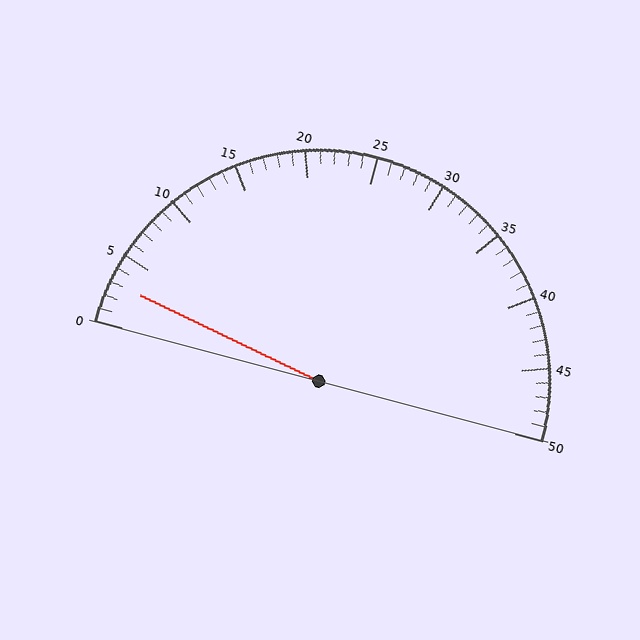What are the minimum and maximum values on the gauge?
The gauge ranges from 0 to 50.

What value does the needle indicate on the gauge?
The needle indicates approximately 3.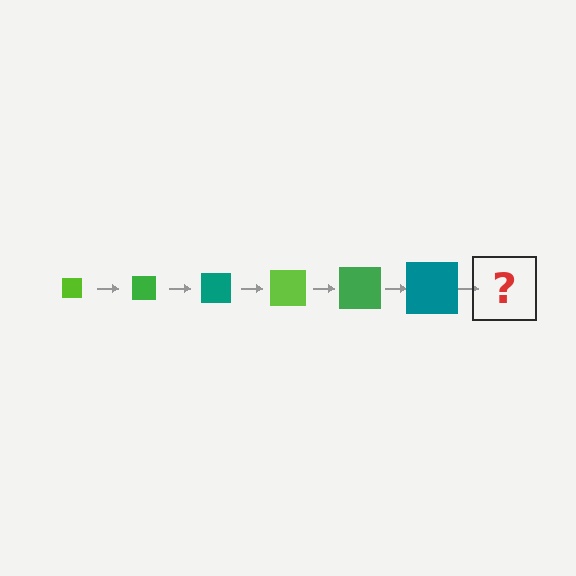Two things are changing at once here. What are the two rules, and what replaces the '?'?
The two rules are that the square grows larger each step and the color cycles through lime, green, and teal. The '?' should be a lime square, larger than the previous one.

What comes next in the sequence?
The next element should be a lime square, larger than the previous one.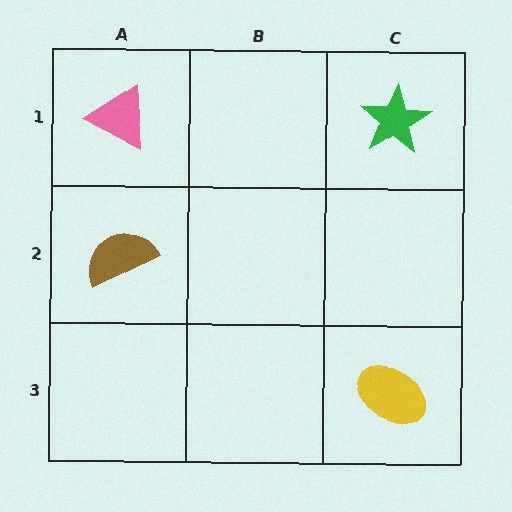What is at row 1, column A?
A pink triangle.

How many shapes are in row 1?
2 shapes.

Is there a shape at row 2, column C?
No, that cell is empty.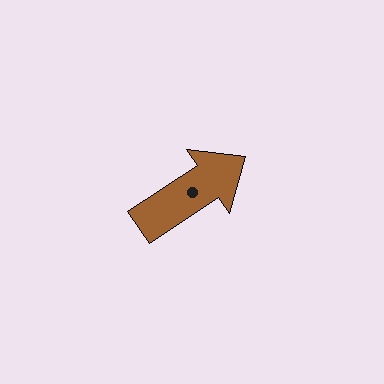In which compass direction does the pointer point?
Northeast.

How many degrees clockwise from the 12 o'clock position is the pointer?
Approximately 56 degrees.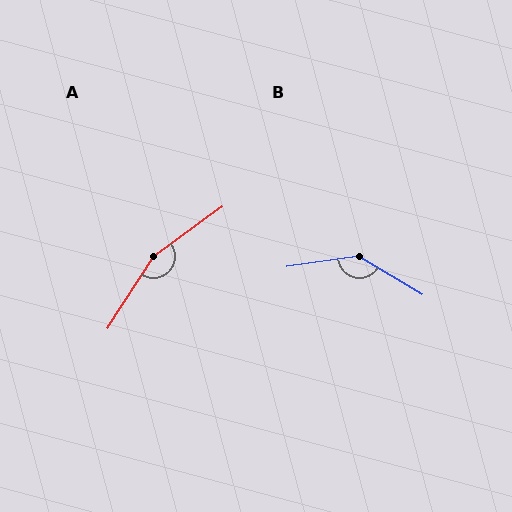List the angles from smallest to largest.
B (140°), A (159°).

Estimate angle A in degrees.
Approximately 159 degrees.